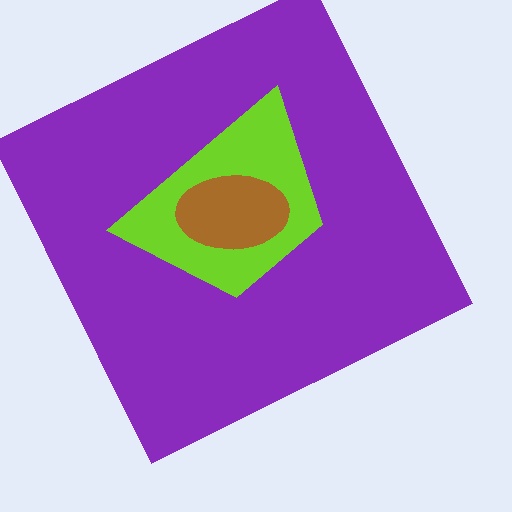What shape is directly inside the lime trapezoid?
The brown ellipse.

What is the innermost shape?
The brown ellipse.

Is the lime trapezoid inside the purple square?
Yes.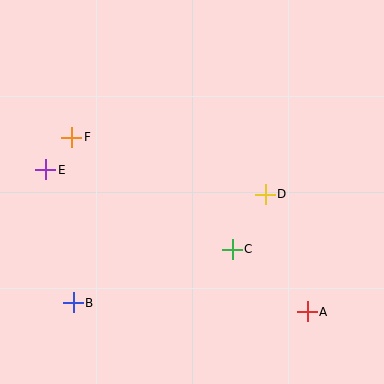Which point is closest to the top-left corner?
Point F is closest to the top-left corner.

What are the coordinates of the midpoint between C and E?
The midpoint between C and E is at (139, 209).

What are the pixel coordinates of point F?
Point F is at (72, 137).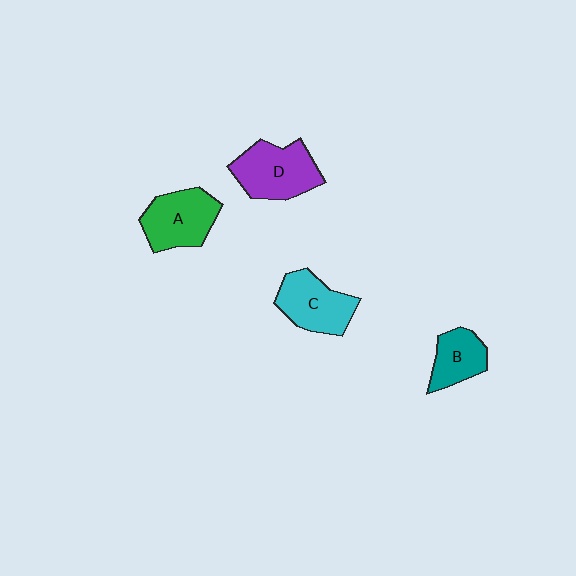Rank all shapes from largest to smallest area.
From largest to smallest: D (purple), A (green), C (cyan), B (teal).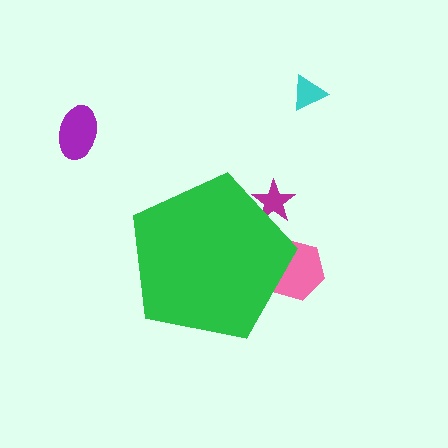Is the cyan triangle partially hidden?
No, the cyan triangle is fully visible.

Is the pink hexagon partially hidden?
Yes, the pink hexagon is partially hidden behind the green pentagon.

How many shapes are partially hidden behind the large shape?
2 shapes are partially hidden.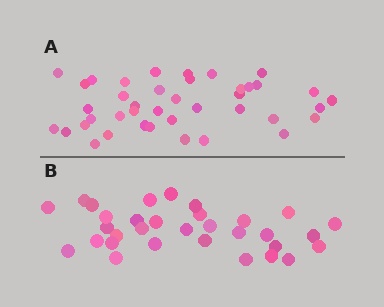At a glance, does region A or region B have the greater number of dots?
Region A (the top region) has more dots.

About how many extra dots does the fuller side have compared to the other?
Region A has roughly 8 or so more dots than region B.